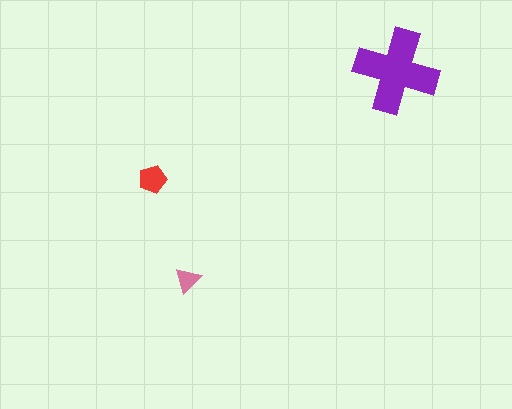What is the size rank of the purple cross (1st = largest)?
1st.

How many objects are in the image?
There are 3 objects in the image.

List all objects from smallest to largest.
The pink triangle, the red pentagon, the purple cross.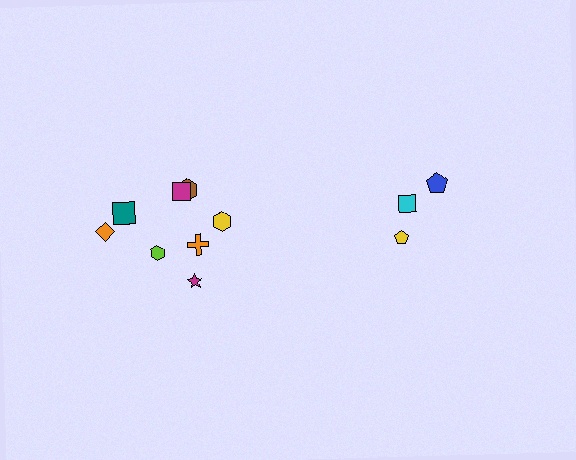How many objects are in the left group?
There are 8 objects.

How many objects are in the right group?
There are 3 objects.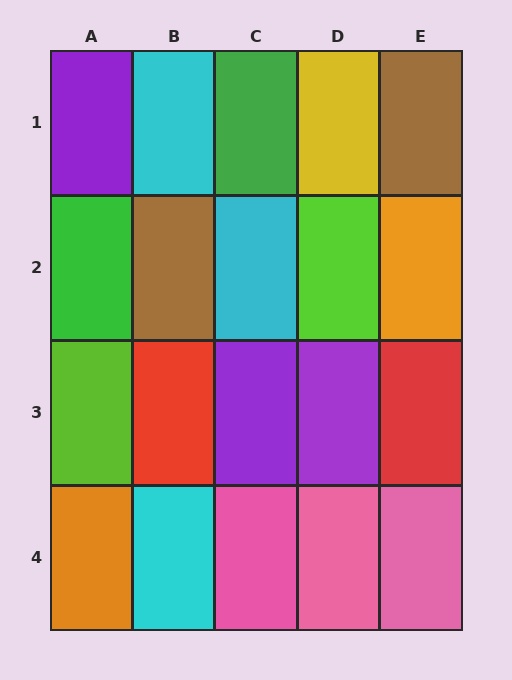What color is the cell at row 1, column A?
Purple.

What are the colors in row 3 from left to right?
Lime, red, purple, purple, red.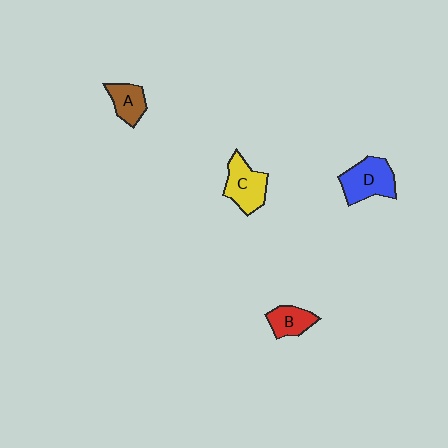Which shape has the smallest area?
Shape B (red).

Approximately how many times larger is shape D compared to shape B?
Approximately 1.6 times.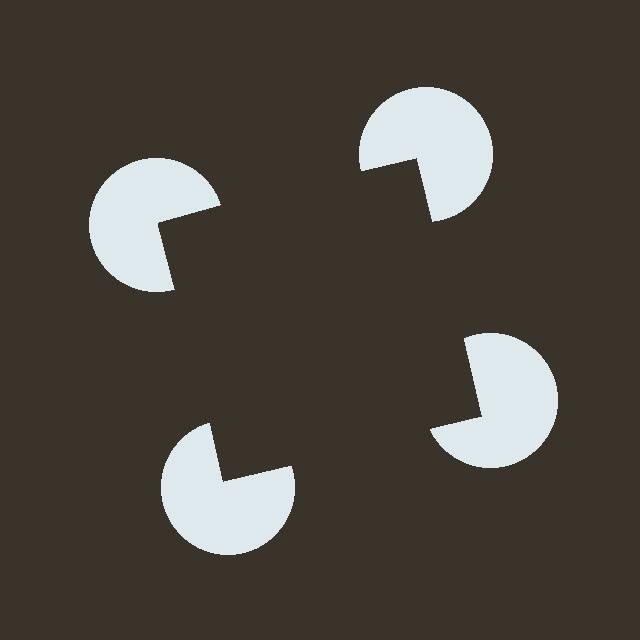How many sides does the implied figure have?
4 sides.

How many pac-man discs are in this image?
There are 4 — one at each vertex of the illusory square.